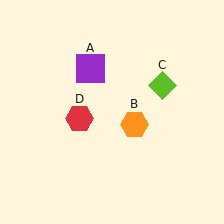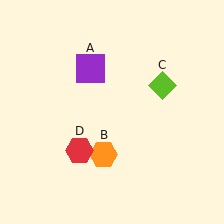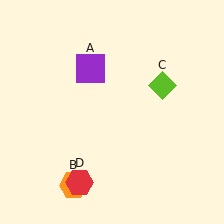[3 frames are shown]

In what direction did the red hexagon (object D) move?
The red hexagon (object D) moved down.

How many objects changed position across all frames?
2 objects changed position: orange hexagon (object B), red hexagon (object D).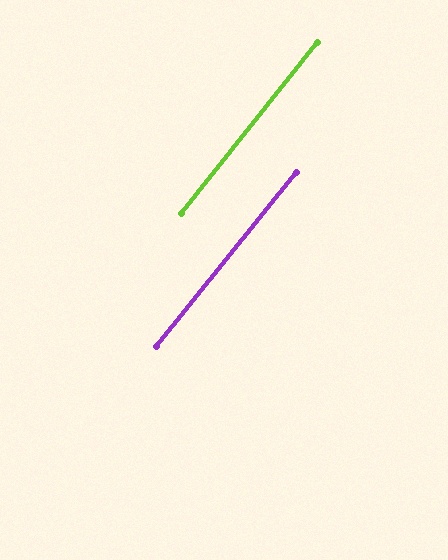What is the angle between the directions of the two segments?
Approximately 0 degrees.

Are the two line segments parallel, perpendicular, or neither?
Parallel — their directions differ by only 0.2°.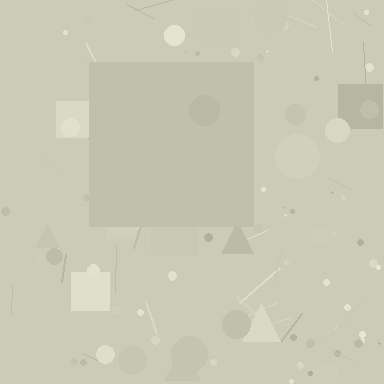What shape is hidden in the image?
A square is hidden in the image.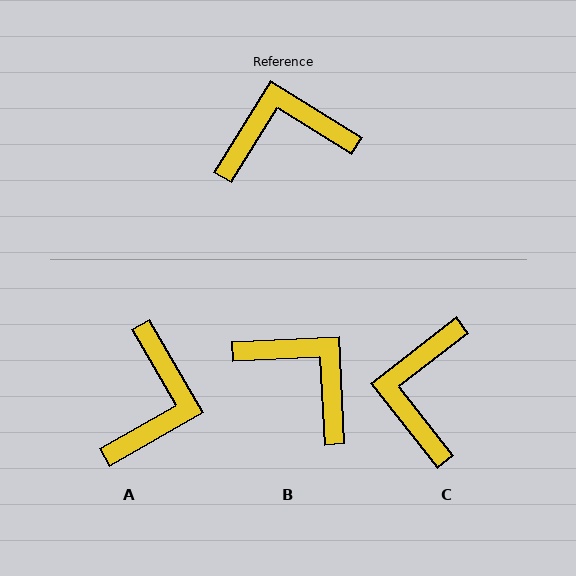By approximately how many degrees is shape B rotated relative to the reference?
Approximately 55 degrees clockwise.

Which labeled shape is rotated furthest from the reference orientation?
A, about 118 degrees away.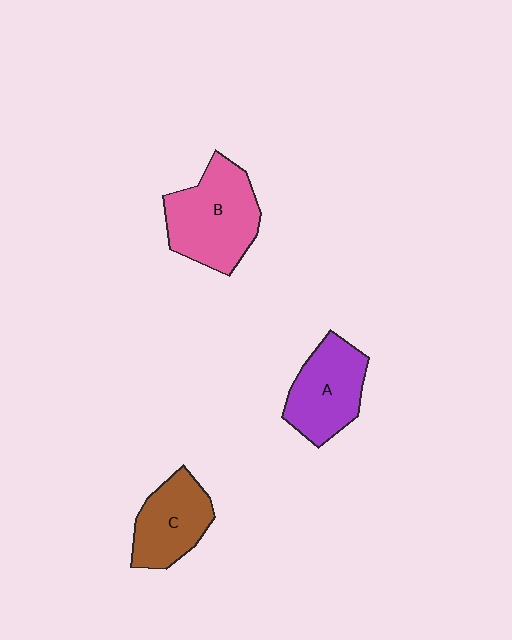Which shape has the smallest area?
Shape C (brown).